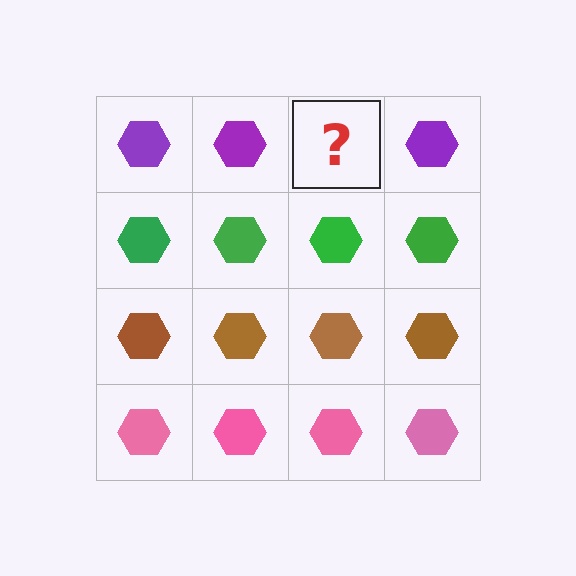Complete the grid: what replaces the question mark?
The question mark should be replaced with a purple hexagon.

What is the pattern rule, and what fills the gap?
The rule is that each row has a consistent color. The gap should be filled with a purple hexagon.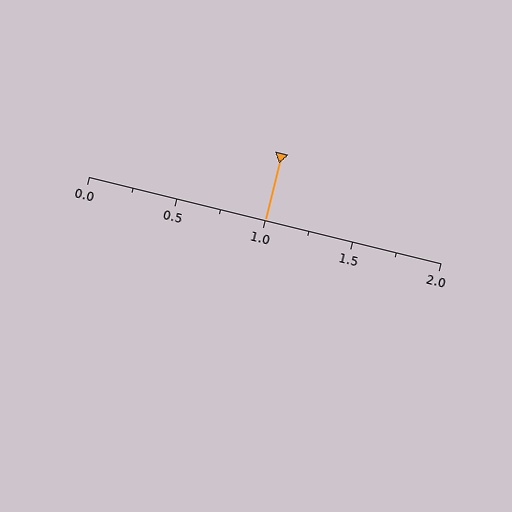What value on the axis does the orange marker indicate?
The marker indicates approximately 1.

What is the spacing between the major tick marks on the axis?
The major ticks are spaced 0.5 apart.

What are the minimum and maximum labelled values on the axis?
The axis runs from 0.0 to 2.0.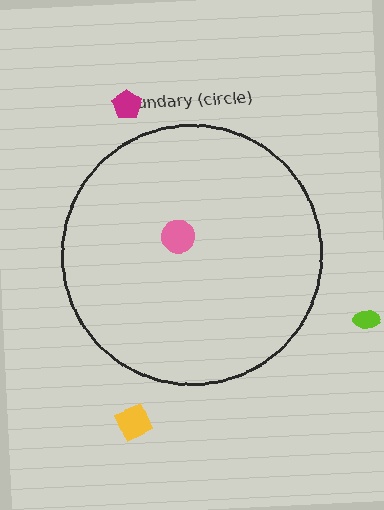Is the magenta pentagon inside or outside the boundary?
Outside.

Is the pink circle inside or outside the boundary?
Inside.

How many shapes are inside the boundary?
1 inside, 3 outside.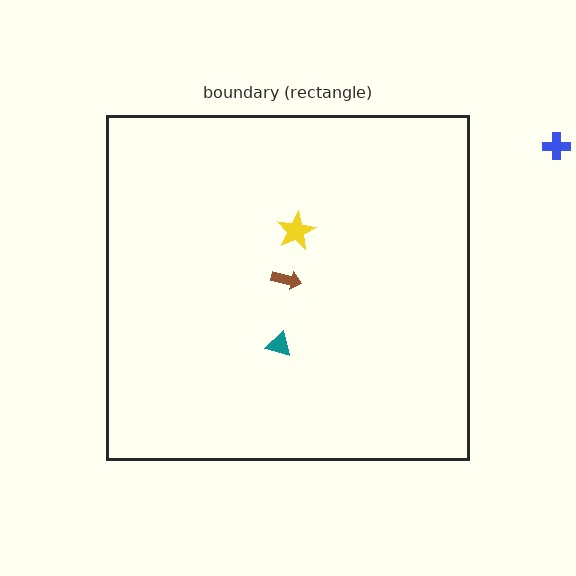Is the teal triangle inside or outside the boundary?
Inside.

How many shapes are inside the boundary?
3 inside, 1 outside.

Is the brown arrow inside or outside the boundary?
Inside.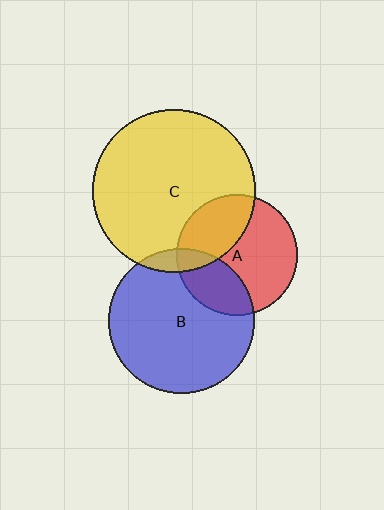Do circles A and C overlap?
Yes.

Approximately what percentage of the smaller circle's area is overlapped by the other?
Approximately 35%.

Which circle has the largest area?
Circle C (yellow).